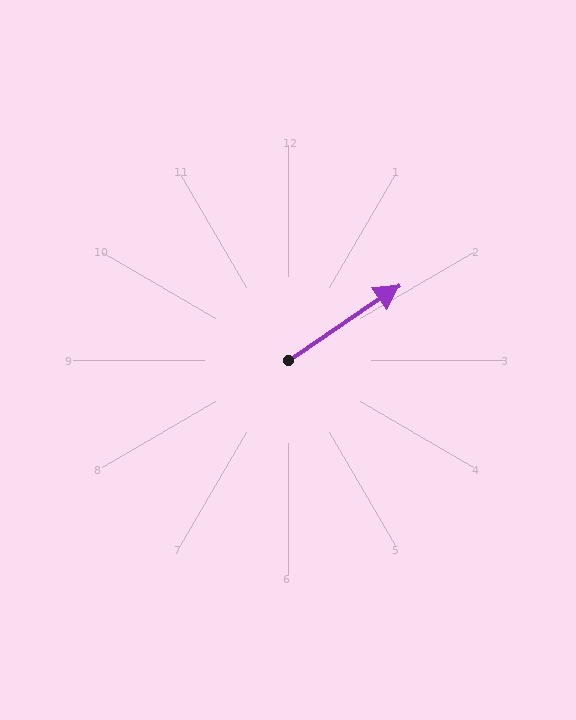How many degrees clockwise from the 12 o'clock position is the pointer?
Approximately 56 degrees.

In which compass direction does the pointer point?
Northeast.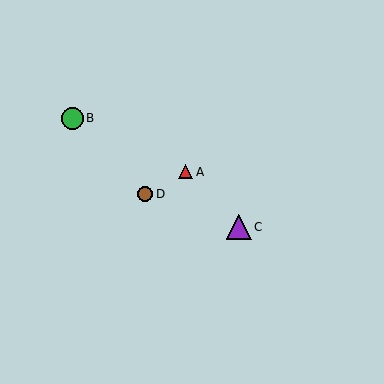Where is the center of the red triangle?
The center of the red triangle is at (186, 172).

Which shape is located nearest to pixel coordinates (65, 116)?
The green circle (labeled B) at (72, 118) is nearest to that location.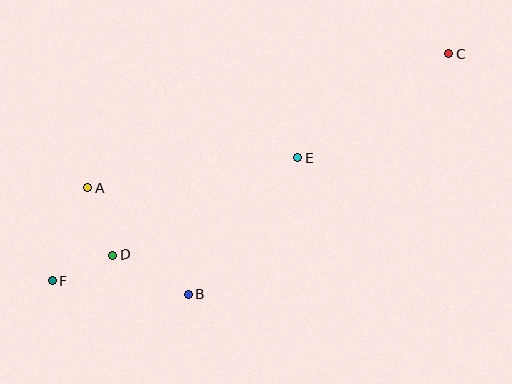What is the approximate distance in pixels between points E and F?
The distance between E and F is approximately 274 pixels.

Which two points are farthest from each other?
Points C and F are farthest from each other.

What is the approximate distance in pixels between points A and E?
The distance between A and E is approximately 212 pixels.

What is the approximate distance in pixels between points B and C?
The distance between B and C is approximately 355 pixels.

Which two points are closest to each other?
Points D and F are closest to each other.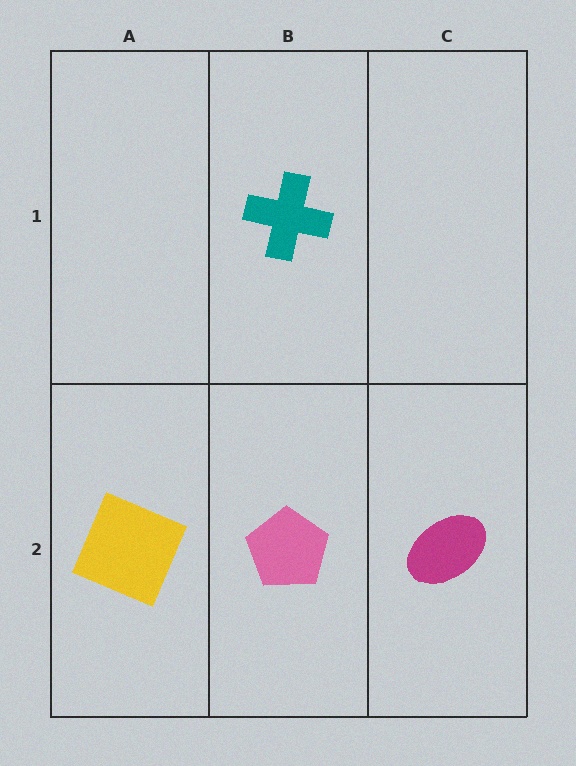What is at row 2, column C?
A magenta ellipse.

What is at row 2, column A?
A yellow square.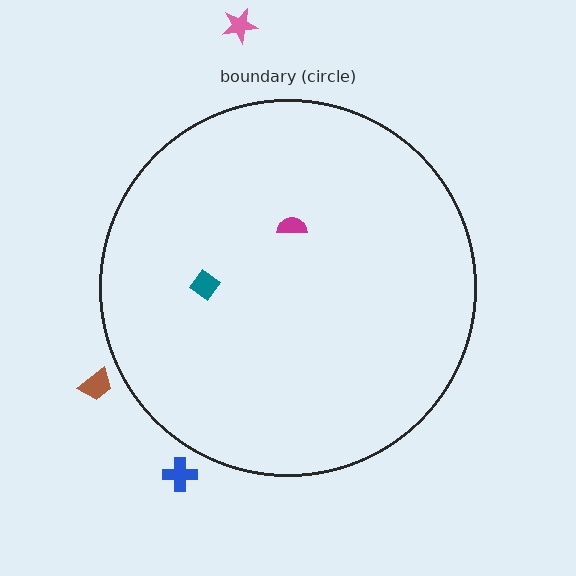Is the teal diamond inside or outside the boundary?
Inside.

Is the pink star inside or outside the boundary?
Outside.